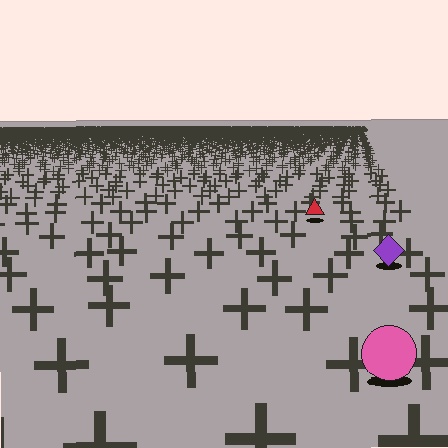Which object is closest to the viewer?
The pink circle is closest. The texture marks near it are larger and more spread out.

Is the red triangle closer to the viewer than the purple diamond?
No. The purple diamond is closer — you can tell from the texture gradient: the ground texture is coarser near it.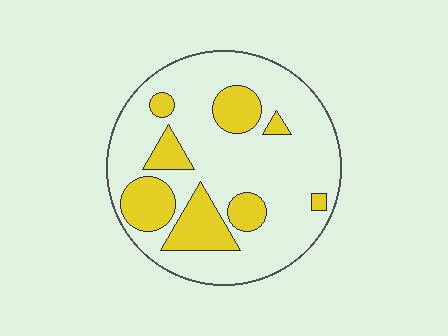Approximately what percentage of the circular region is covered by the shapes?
Approximately 25%.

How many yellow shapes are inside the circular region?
8.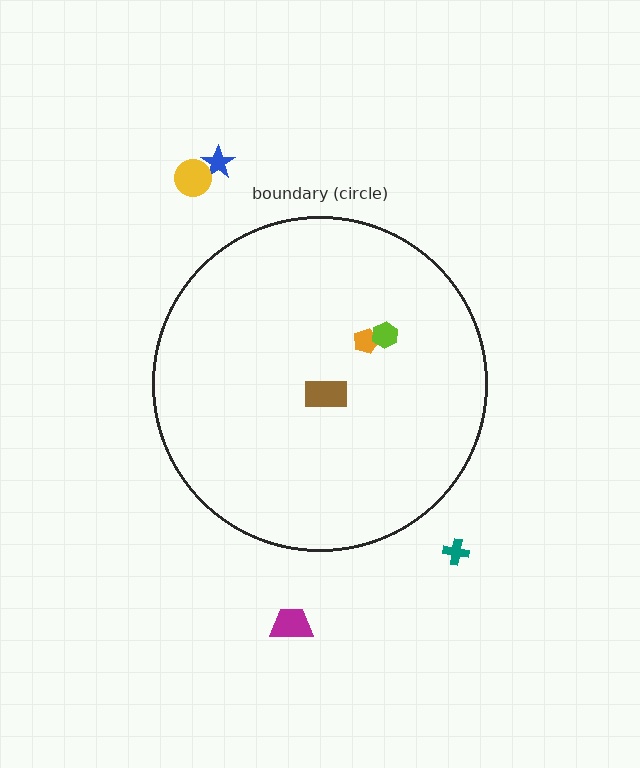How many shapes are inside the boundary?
3 inside, 4 outside.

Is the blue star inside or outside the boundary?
Outside.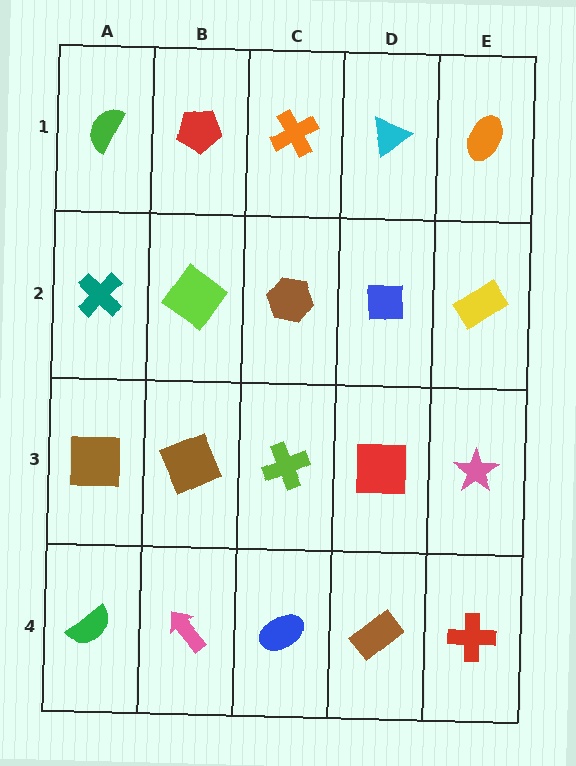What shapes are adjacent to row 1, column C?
A brown hexagon (row 2, column C), a red pentagon (row 1, column B), a cyan triangle (row 1, column D).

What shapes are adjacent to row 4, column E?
A pink star (row 3, column E), a brown rectangle (row 4, column D).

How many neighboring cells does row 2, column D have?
4.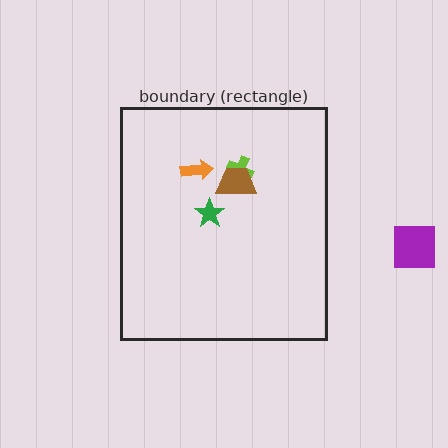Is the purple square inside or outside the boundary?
Outside.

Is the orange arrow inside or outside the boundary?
Inside.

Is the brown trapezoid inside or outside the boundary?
Inside.